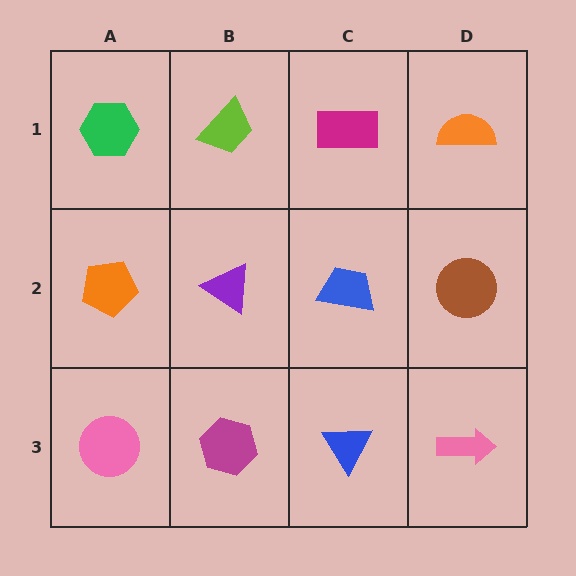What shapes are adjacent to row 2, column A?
A green hexagon (row 1, column A), a pink circle (row 3, column A), a purple triangle (row 2, column B).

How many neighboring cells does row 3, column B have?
3.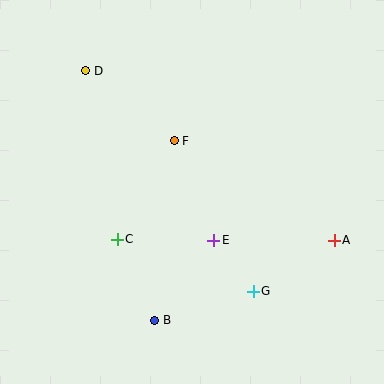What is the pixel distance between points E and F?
The distance between E and F is 107 pixels.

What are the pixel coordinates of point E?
Point E is at (214, 240).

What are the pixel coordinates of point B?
Point B is at (155, 320).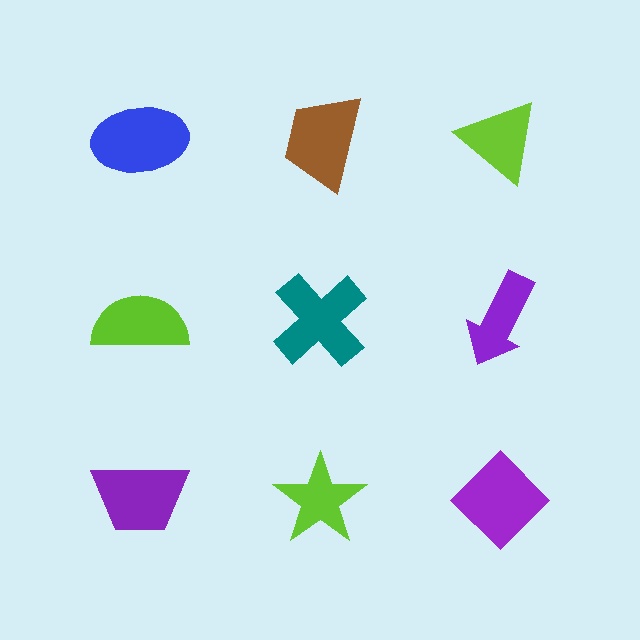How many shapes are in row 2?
3 shapes.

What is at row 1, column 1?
A blue ellipse.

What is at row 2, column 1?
A lime semicircle.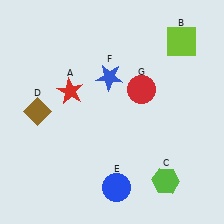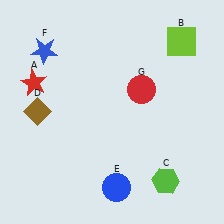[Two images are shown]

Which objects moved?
The objects that moved are: the red star (A), the blue star (F).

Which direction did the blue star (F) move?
The blue star (F) moved left.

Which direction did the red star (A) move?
The red star (A) moved left.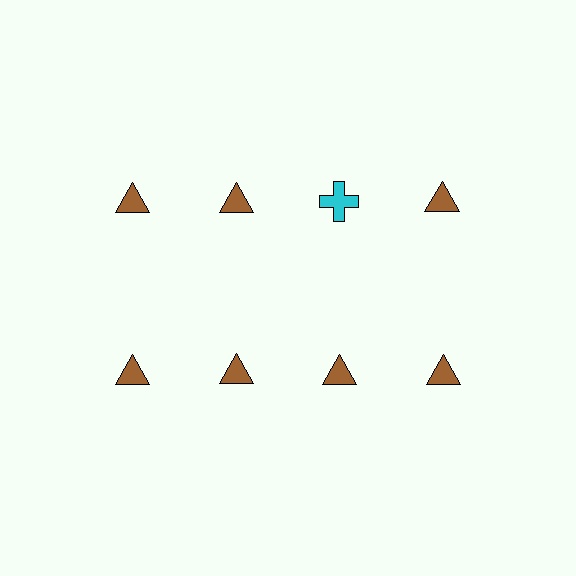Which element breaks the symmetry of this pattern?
The cyan cross in the top row, center column breaks the symmetry. All other shapes are brown triangles.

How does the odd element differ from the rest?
It differs in both color (cyan instead of brown) and shape (cross instead of triangle).